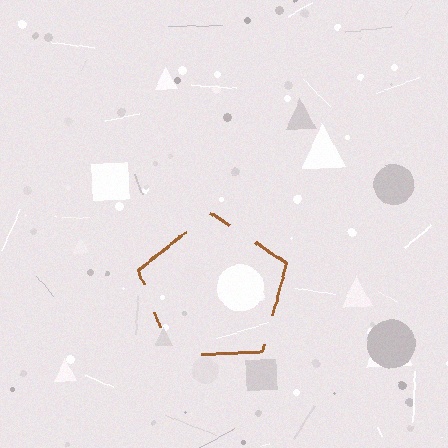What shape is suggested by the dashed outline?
The dashed outline suggests a pentagon.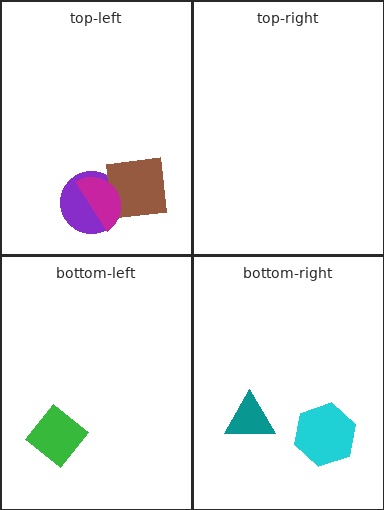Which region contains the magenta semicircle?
The top-left region.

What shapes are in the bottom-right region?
The cyan hexagon, the teal triangle.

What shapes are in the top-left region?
The purple circle, the brown square, the magenta semicircle.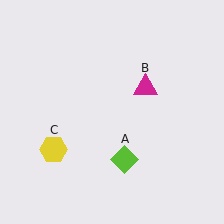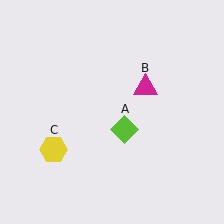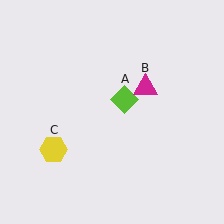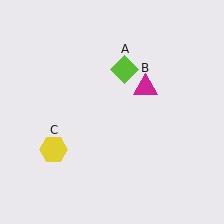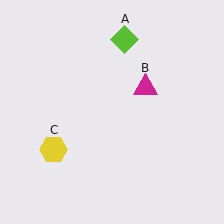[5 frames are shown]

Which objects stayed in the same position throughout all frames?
Magenta triangle (object B) and yellow hexagon (object C) remained stationary.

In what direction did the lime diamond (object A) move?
The lime diamond (object A) moved up.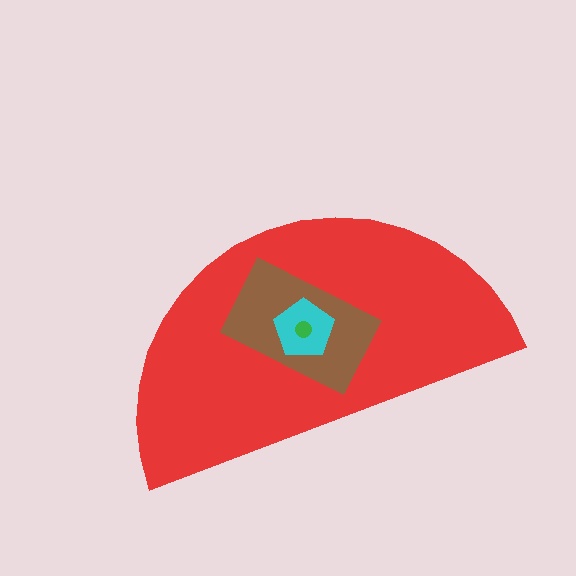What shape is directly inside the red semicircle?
The brown rectangle.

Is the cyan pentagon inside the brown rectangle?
Yes.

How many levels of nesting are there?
4.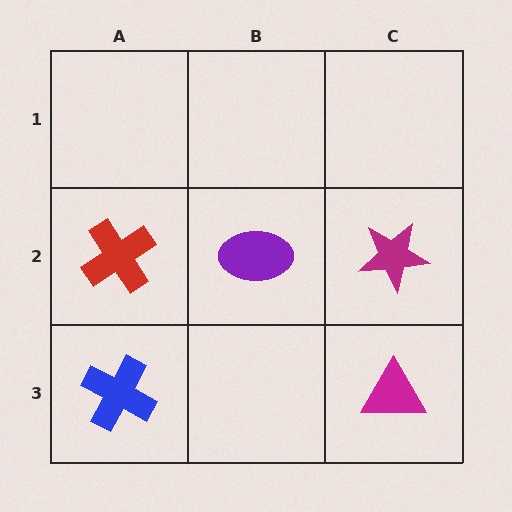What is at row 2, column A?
A red cross.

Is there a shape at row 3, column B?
No, that cell is empty.